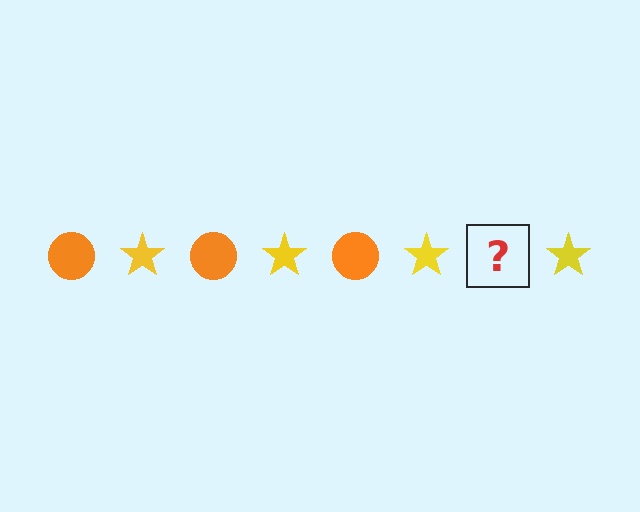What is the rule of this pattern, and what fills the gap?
The rule is that the pattern alternates between orange circle and yellow star. The gap should be filled with an orange circle.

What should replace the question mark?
The question mark should be replaced with an orange circle.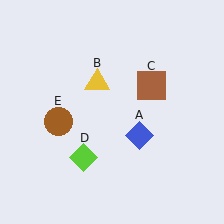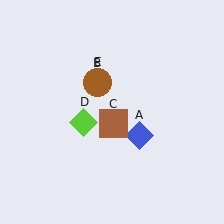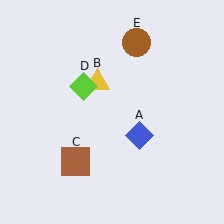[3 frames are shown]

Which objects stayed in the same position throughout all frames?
Blue diamond (object A) and yellow triangle (object B) remained stationary.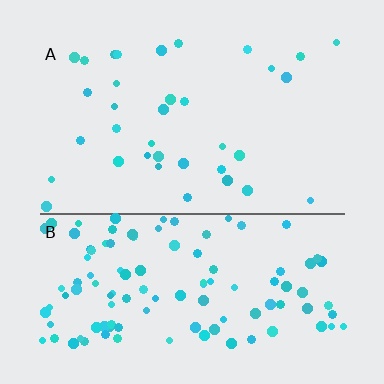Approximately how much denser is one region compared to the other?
Approximately 3.3× — region B over region A.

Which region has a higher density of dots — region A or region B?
B (the bottom).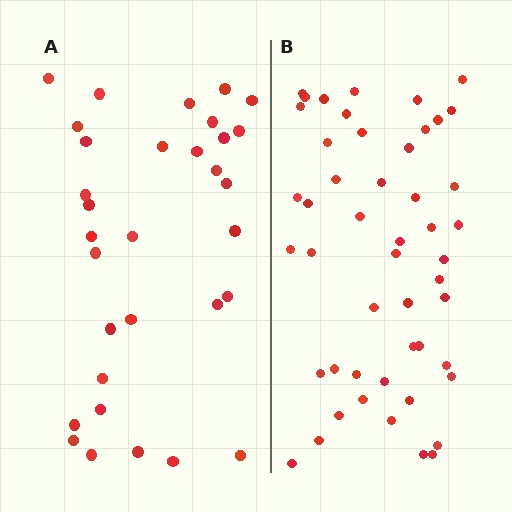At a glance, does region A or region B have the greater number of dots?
Region B (the right region) has more dots.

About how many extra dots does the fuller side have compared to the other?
Region B has approximately 15 more dots than region A.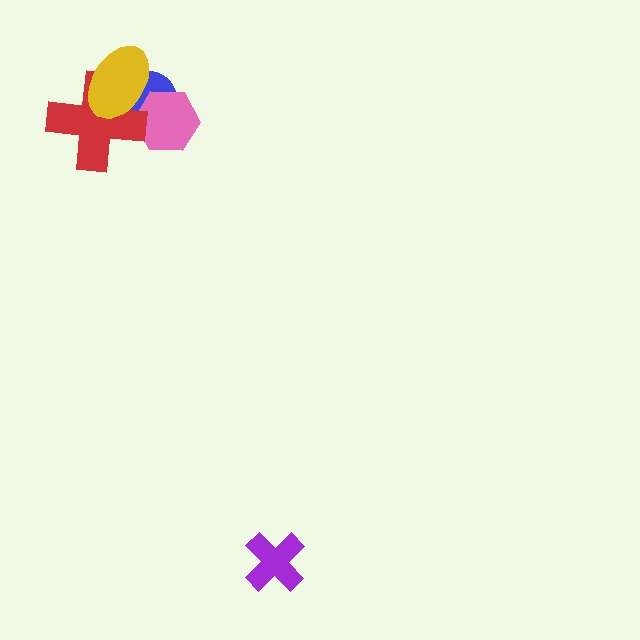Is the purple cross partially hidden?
No, no other shape covers it.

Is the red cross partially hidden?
Yes, it is partially covered by another shape.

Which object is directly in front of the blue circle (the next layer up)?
The pink hexagon is directly in front of the blue circle.